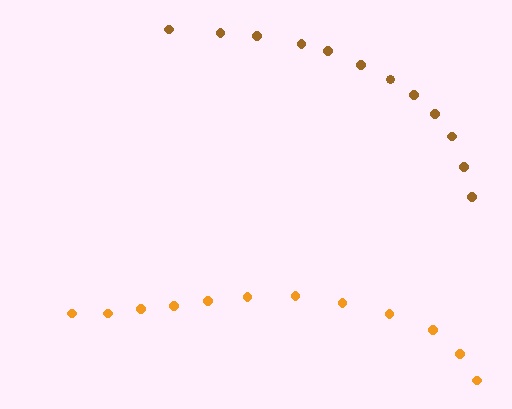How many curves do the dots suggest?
There are 2 distinct paths.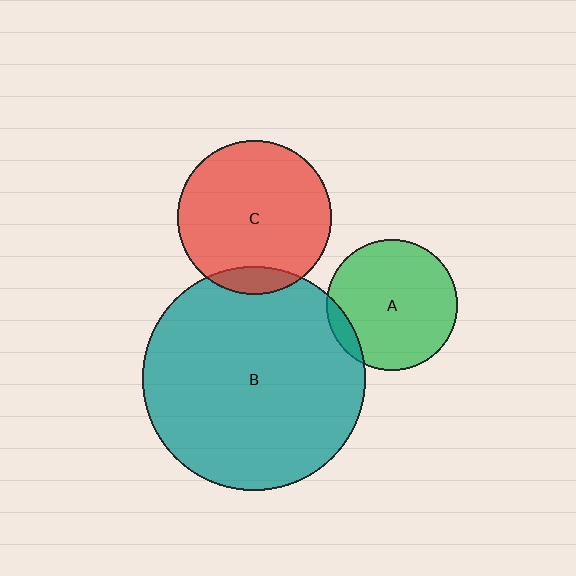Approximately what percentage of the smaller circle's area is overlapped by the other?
Approximately 10%.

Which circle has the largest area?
Circle B (teal).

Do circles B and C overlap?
Yes.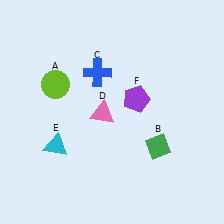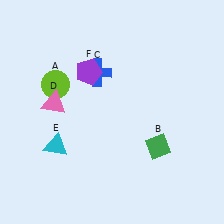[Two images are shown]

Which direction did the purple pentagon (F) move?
The purple pentagon (F) moved left.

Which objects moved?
The objects that moved are: the pink triangle (D), the purple pentagon (F).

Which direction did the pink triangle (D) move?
The pink triangle (D) moved left.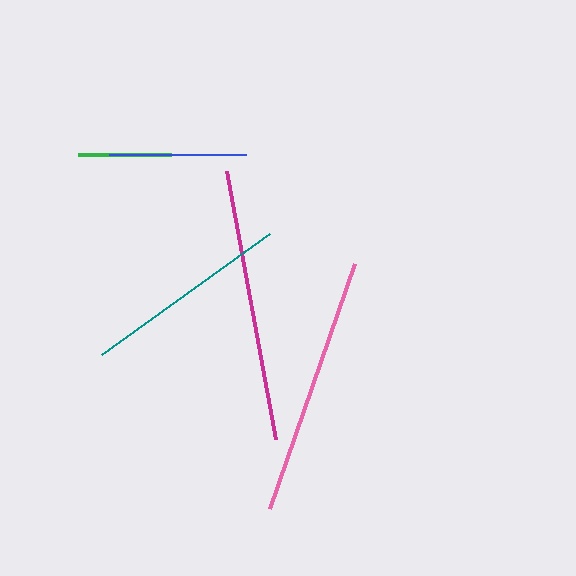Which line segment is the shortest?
The green line is the shortest at approximately 93 pixels.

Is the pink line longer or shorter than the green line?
The pink line is longer than the green line.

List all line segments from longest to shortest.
From longest to shortest: magenta, pink, teal, blue, green.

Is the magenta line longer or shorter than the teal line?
The magenta line is longer than the teal line.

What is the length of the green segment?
The green segment is approximately 93 pixels long.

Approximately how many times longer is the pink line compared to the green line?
The pink line is approximately 2.8 times the length of the green line.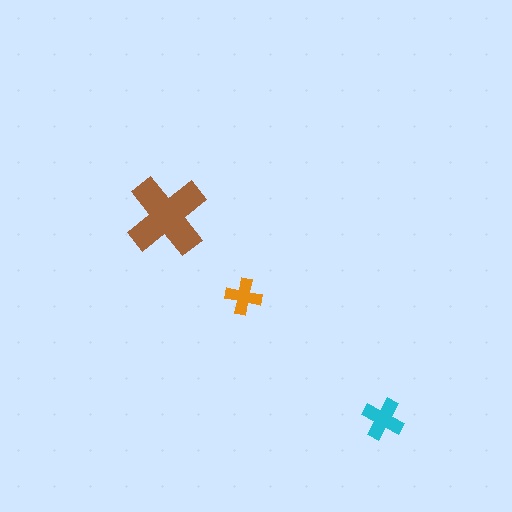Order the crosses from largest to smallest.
the brown one, the cyan one, the orange one.